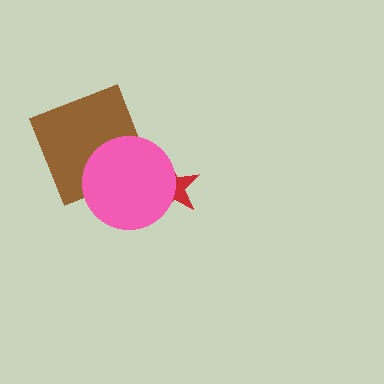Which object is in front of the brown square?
The pink circle is in front of the brown square.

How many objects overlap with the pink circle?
2 objects overlap with the pink circle.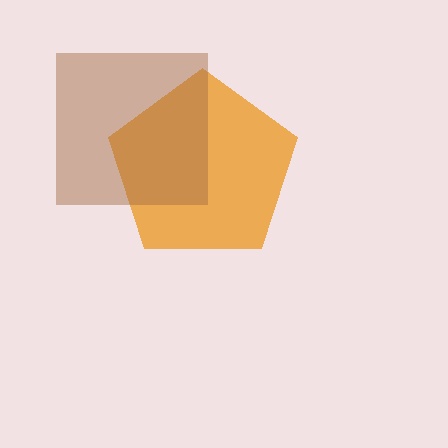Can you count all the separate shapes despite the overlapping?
Yes, there are 2 separate shapes.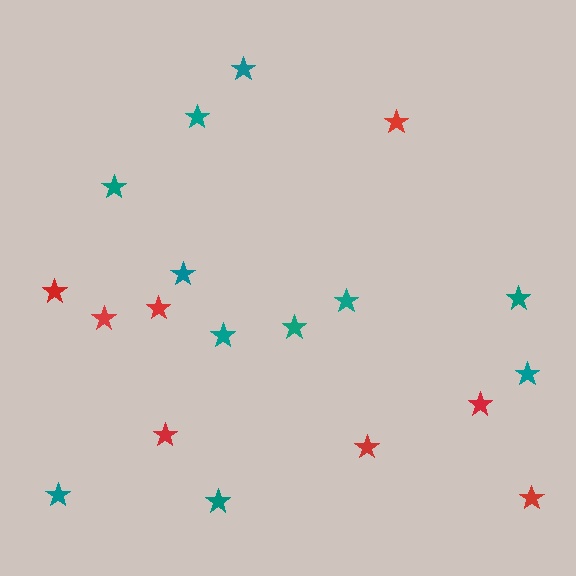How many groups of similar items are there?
There are 2 groups: one group of red stars (8) and one group of teal stars (11).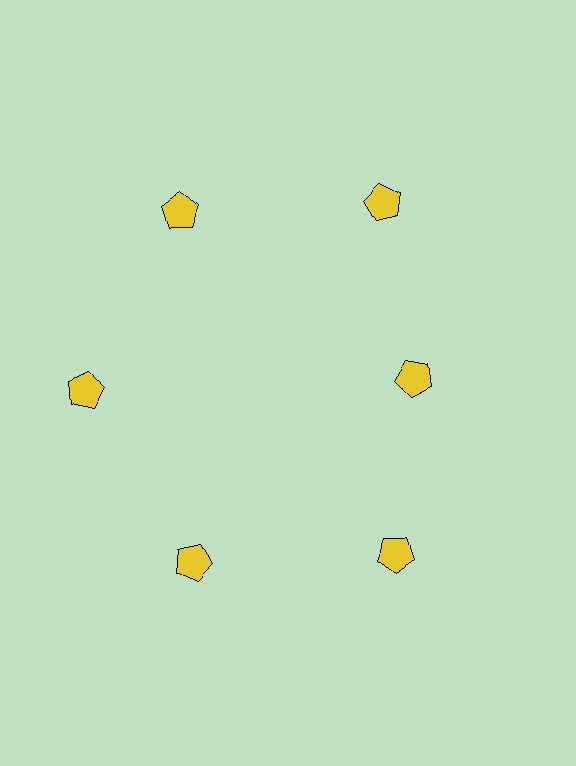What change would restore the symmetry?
The symmetry would be restored by moving it outward, back onto the ring so that all 6 pentagons sit at equal angles and equal distance from the center.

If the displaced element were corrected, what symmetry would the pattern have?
It would have 6-fold rotational symmetry — the pattern would map onto itself every 60 degrees.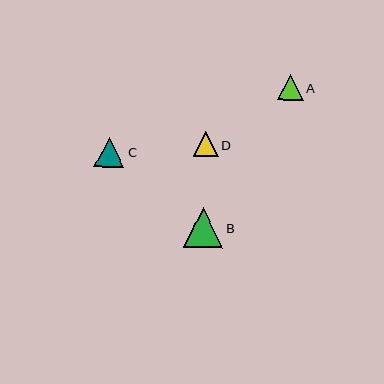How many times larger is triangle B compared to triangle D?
Triangle B is approximately 1.6 times the size of triangle D.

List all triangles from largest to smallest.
From largest to smallest: B, C, A, D.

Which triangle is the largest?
Triangle B is the largest with a size of approximately 39 pixels.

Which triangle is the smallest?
Triangle D is the smallest with a size of approximately 25 pixels.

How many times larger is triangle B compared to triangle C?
Triangle B is approximately 1.3 times the size of triangle C.